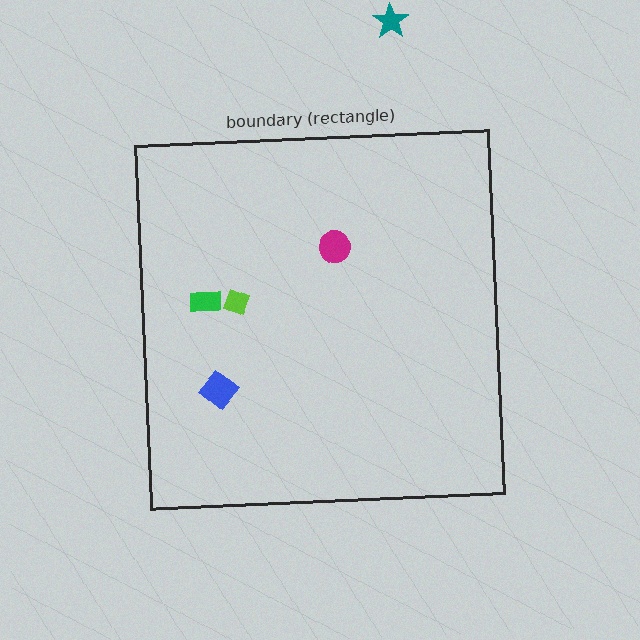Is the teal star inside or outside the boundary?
Outside.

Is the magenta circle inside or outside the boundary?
Inside.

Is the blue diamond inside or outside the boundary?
Inside.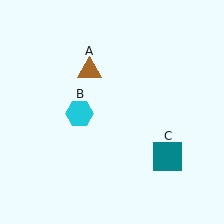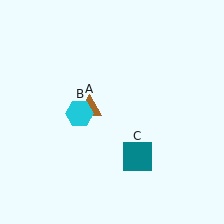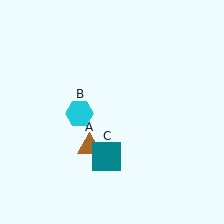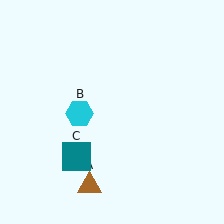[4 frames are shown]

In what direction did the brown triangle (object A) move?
The brown triangle (object A) moved down.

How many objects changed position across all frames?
2 objects changed position: brown triangle (object A), teal square (object C).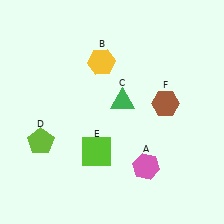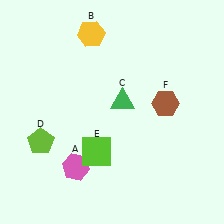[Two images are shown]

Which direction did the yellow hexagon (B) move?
The yellow hexagon (B) moved up.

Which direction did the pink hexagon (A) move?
The pink hexagon (A) moved left.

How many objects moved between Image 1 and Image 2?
2 objects moved between the two images.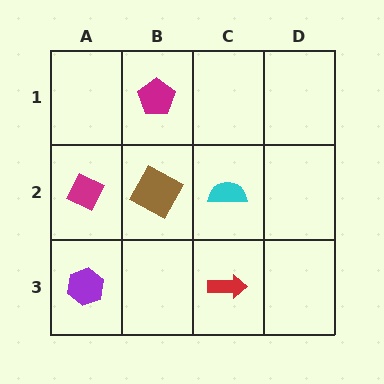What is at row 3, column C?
A red arrow.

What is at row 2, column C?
A cyan semicircle.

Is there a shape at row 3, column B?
No, that cell is empty.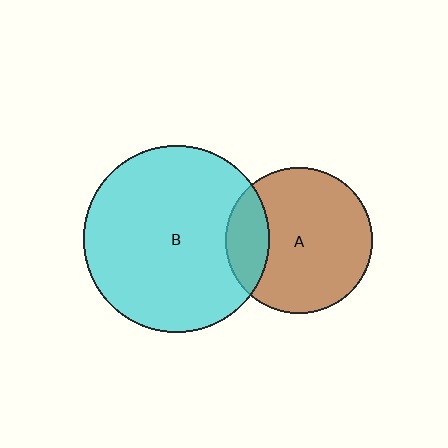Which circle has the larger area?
Circle B (cyan).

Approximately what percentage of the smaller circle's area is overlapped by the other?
Approximately 20%.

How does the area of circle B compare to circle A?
Approximately 1.6 times.